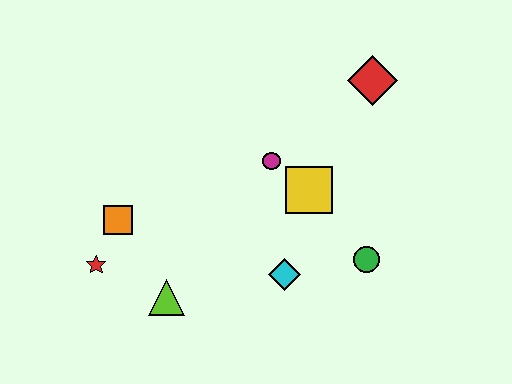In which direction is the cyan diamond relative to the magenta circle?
The cyan diamond is below the magenta circle.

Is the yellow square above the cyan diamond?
Yes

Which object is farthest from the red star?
The red diamond is farthest from the red star.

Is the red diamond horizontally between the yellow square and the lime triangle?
No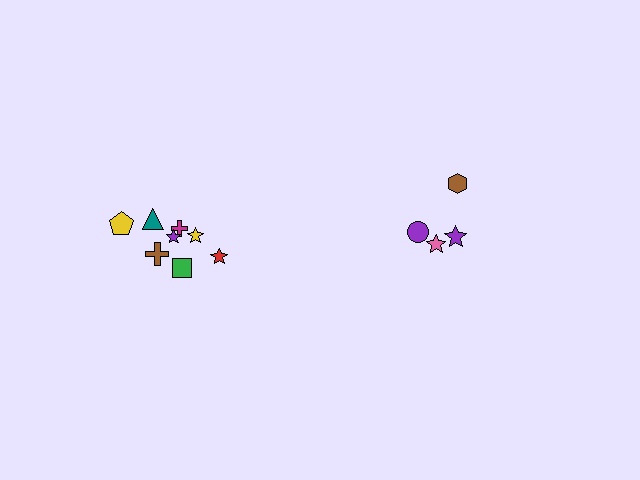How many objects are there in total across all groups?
There are 12 objects.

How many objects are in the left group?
There are 8 objects.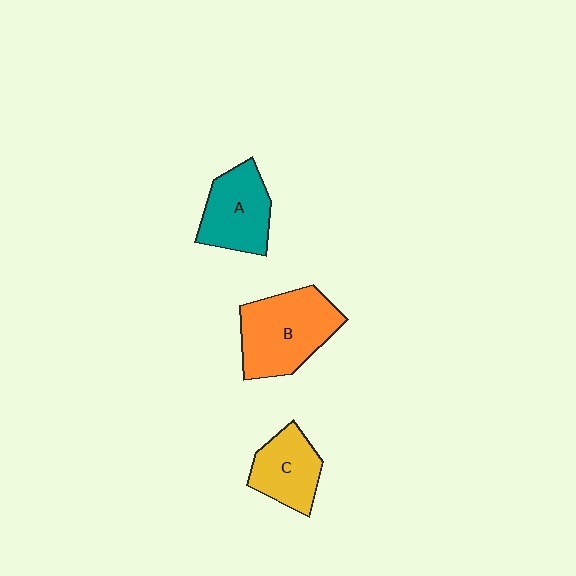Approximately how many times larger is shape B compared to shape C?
Approximately 1.5 times.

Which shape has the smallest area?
Shape C (yellow).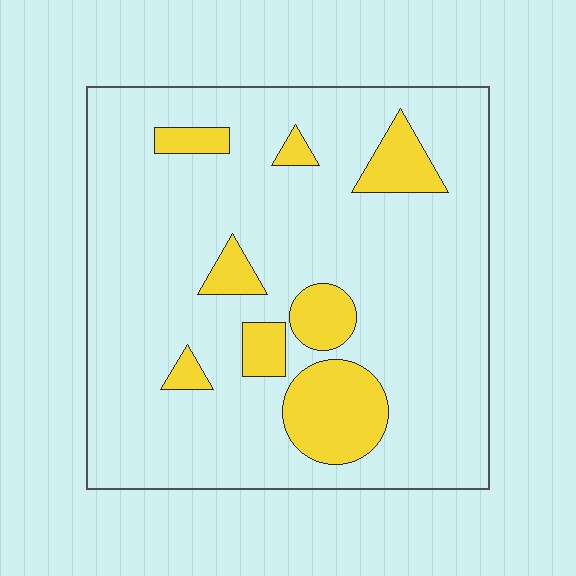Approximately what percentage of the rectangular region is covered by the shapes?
Approximately 15%.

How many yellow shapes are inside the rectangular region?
8.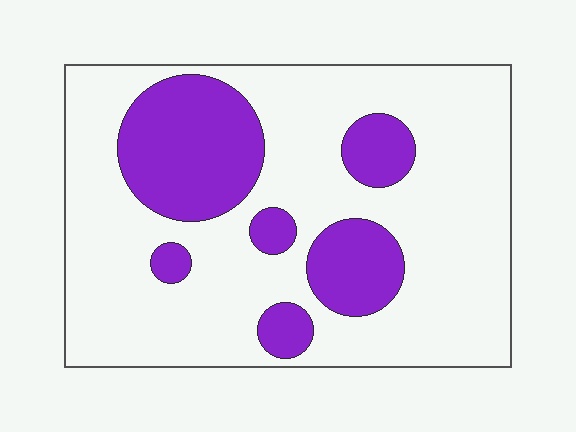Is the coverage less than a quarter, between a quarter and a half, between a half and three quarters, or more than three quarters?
Between a quarter and a half.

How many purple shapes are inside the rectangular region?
6.